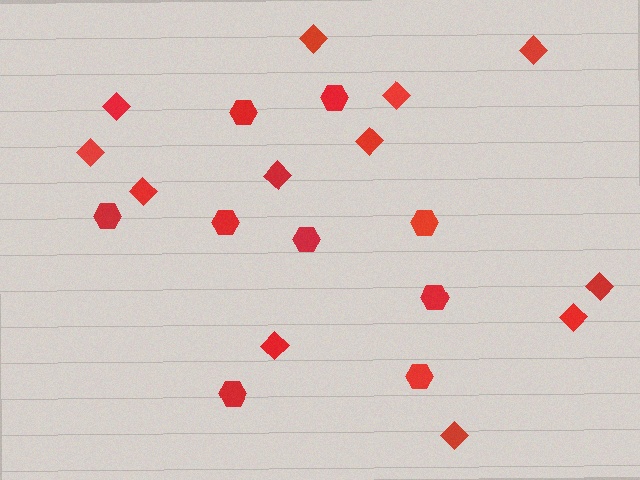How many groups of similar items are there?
There are 2 groups: one group of diamonds (12) and one group of hexagons (9).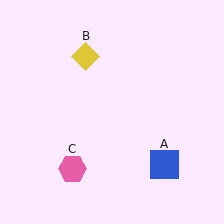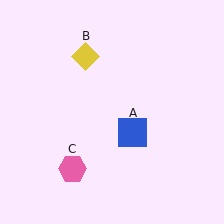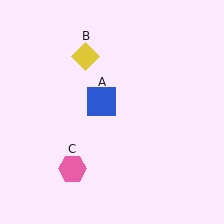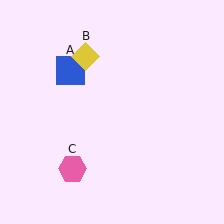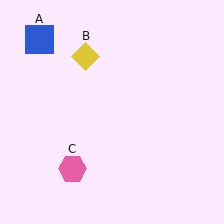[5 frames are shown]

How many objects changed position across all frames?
1 object changed position: blue square (object A).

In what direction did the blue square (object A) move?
The blue square (object A) moved up and to the left.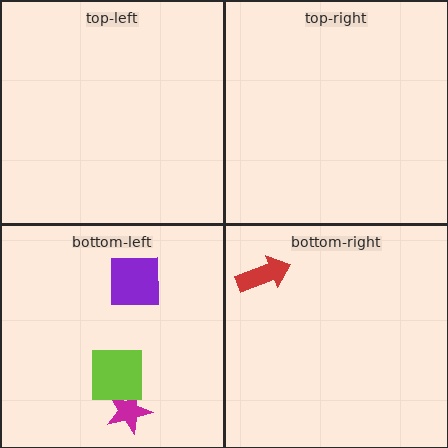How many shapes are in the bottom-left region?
3.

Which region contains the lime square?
The bottom-left region.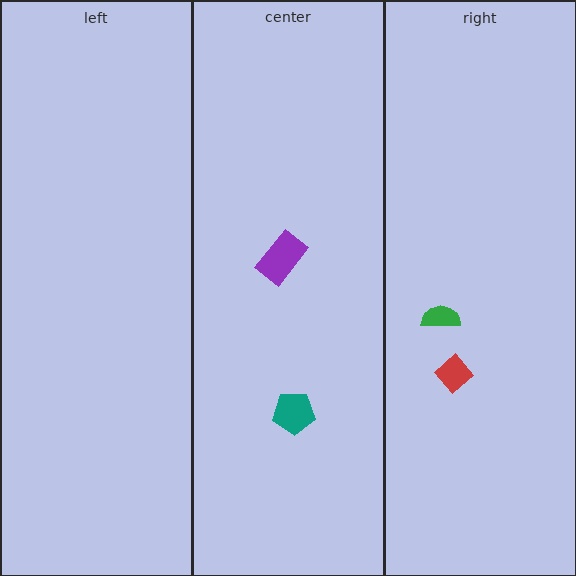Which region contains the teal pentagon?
The center region.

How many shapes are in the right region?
2.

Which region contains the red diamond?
The right region.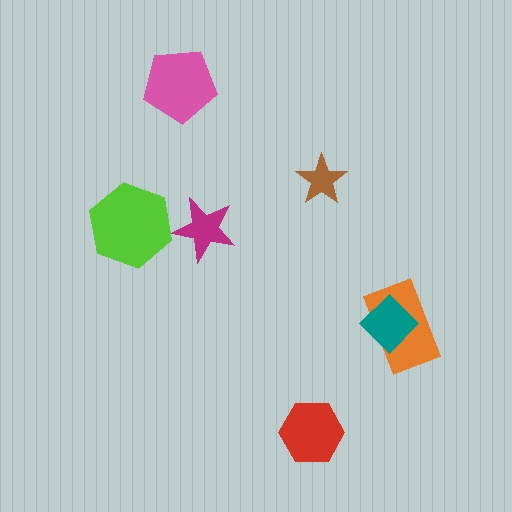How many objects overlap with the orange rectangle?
1 object overlaps with the orange rectangle.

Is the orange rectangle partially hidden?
Yes, it is partially covered by another shape.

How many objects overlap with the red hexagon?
0 objects overlap with the red hexagon.